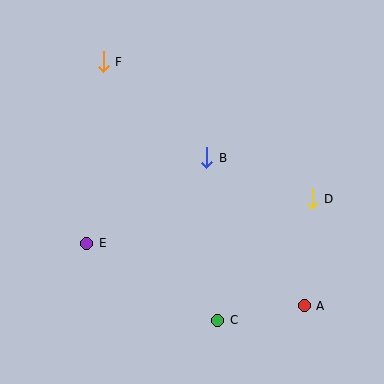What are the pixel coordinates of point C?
Point C is at (218, 320).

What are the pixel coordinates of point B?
Point B is at (207, 158).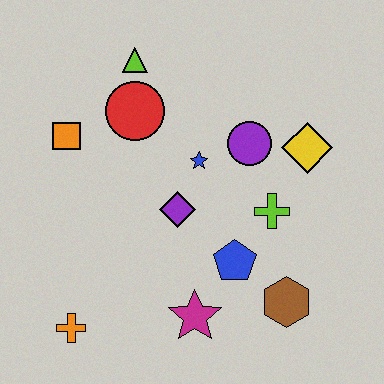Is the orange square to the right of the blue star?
No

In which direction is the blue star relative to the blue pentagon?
The blue star is above the blue pentagon.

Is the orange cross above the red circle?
No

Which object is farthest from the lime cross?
The orange cross is farthest from the lime cross.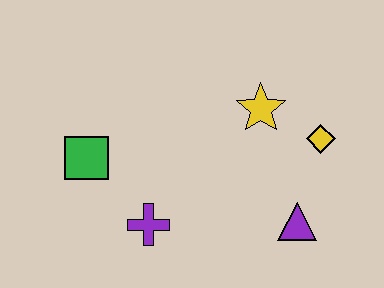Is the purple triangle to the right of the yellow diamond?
No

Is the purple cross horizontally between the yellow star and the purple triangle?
No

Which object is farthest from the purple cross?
The yellow diamond is farthest from the purple cross.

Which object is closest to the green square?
The purple cross is closest to the green square.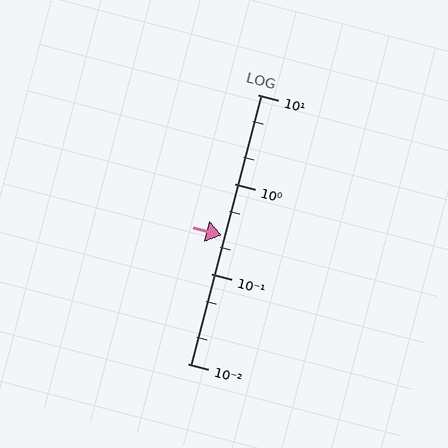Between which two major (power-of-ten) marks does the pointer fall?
The pointer is between 0.1 and 1.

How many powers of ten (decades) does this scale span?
The scale spans 3 decades, from 0.01 to 10.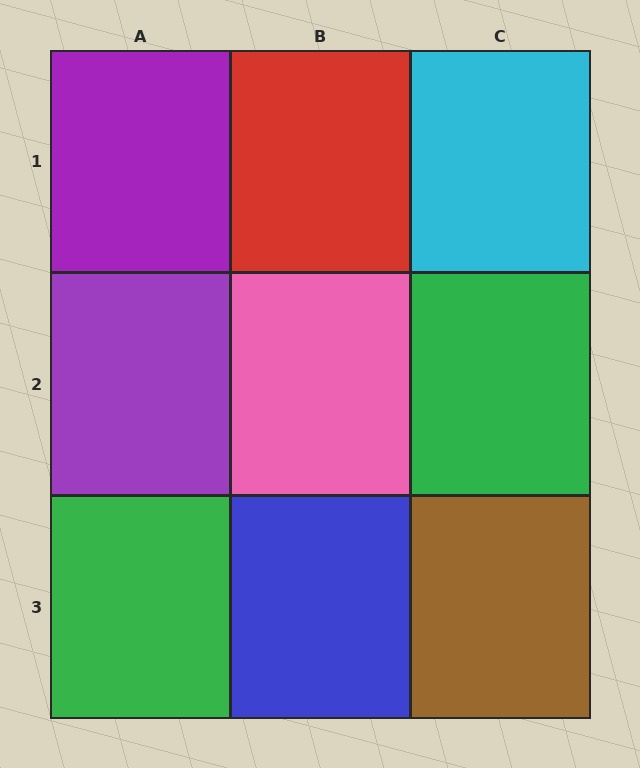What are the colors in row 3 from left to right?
Green, blue, brown.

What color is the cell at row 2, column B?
Pink.